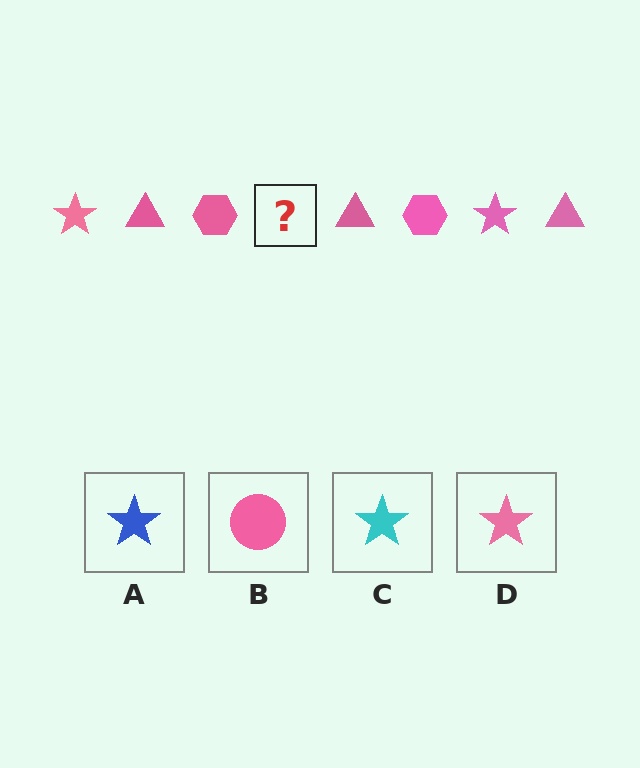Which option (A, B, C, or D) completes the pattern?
D.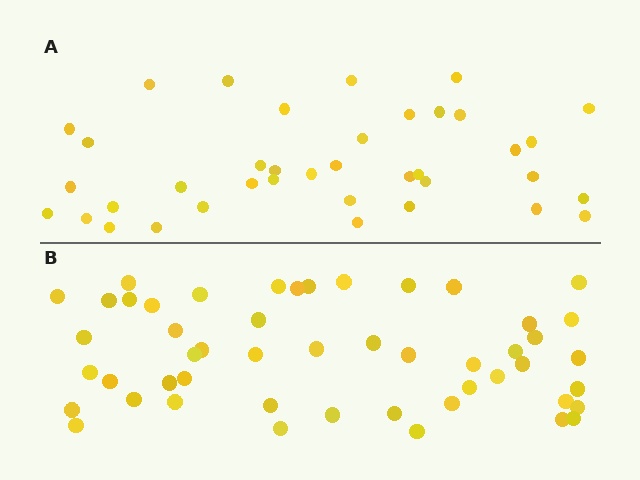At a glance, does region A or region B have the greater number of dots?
Region B (the bottom region) has more dots.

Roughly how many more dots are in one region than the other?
Region B has roughly 12 or so more dots than region A.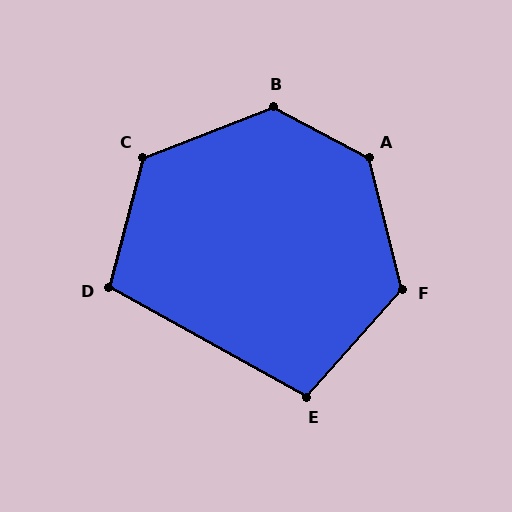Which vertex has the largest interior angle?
A, at approximately 132 degrees.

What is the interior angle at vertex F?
Approximately 124 degrees (obtuse).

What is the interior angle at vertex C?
Approximately 126 degrees (obtuse).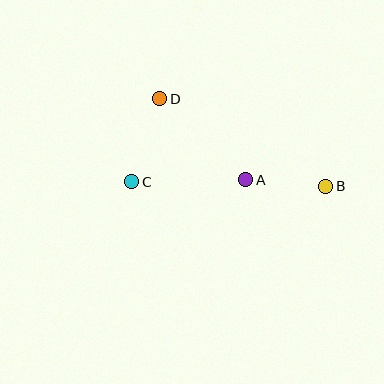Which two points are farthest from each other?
Points B and C are farthest from each other.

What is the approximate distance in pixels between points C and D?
The distance between C and D is approximately 88 pixels.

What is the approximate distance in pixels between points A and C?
The distance between A and C is approximately 114 pixels.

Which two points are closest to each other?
Points A and B are closest to each other.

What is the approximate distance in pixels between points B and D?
The distance between B and D is approximately 188 pixels.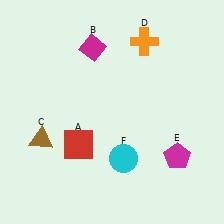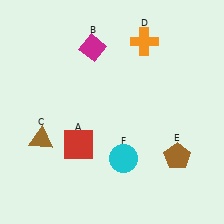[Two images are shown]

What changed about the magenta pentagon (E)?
In Image 1, E is magenta. In Image 2, it changed to brown.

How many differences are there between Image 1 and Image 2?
There is 1 difference between the two images.